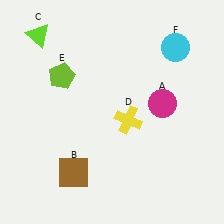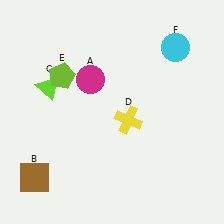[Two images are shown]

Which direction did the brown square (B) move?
The brown square (B) moved left.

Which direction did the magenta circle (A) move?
The magenta circle (A) moved left.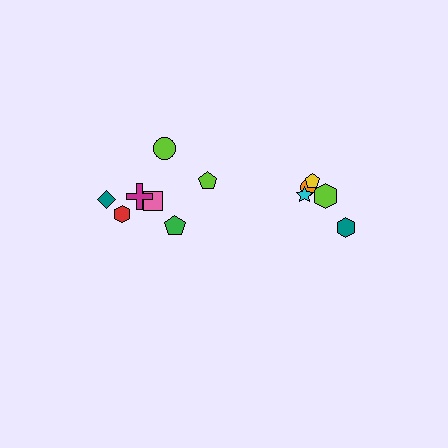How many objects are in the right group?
There are 5 objects.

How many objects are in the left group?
There are 7 objects.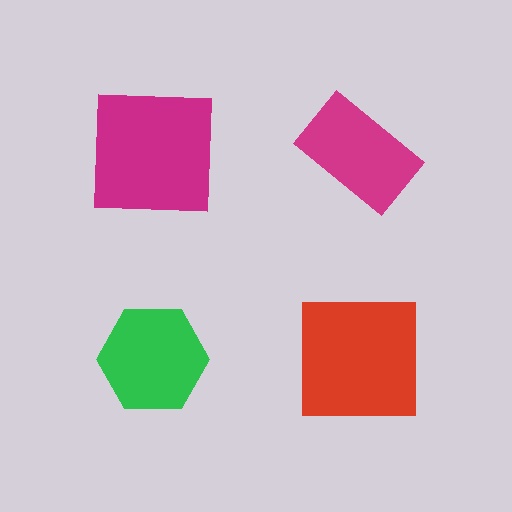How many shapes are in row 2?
2 shapes.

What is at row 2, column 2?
A red square.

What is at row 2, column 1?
A green hexagon.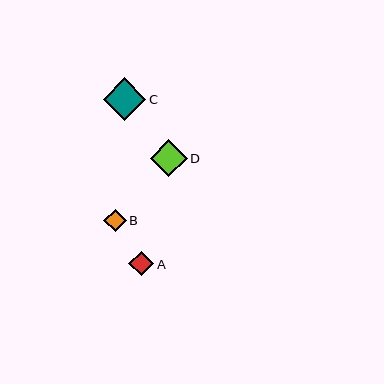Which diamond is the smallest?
Diamond B is the smallest with a size of approximately 22 pixels.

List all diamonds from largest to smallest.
From largest to smallest: C, D, A, B.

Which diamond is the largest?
Diamond C is the largest with a size of approximately 42 pixels.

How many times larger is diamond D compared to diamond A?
Diamond D is approximately 1.5 times the size of diamond A.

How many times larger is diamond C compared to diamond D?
Diamond C is approximately 1.1 times the size of diamond D.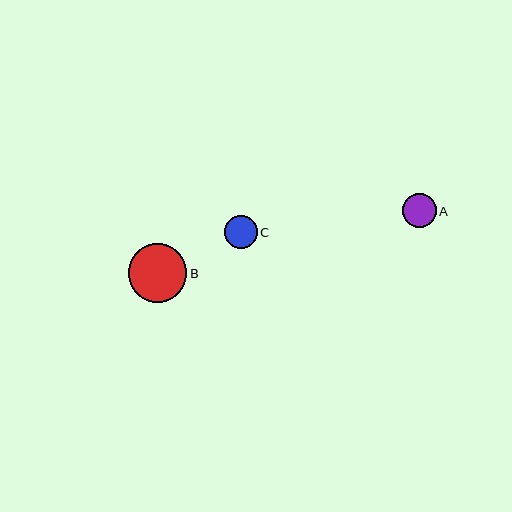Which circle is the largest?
Circle B is the largest with a size of approximately 58 pixels.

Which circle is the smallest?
Circle C is the smallest with a size of approximately 33 pixels.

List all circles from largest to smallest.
From largest to smallest: B, A, C.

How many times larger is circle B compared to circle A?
Circle B is approximately 1.7 times the size of circle A.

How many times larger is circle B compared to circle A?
Circle B is approximately 1.7 times the size of circle A.